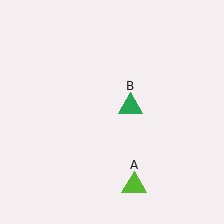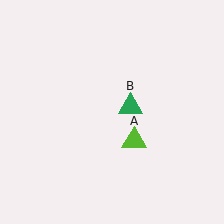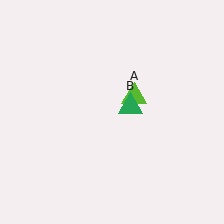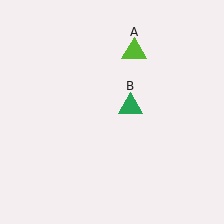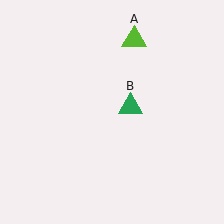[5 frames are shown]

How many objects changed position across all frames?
1 object changed position: lime triangle (object A).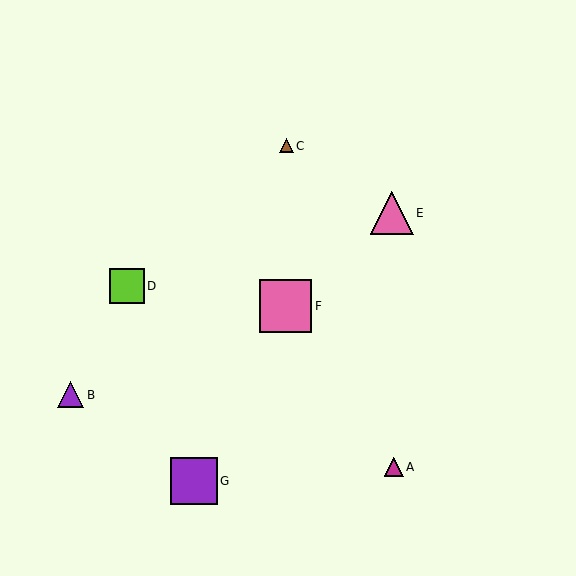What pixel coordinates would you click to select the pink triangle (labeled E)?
Click at (392, 213) to select the pink triangle E.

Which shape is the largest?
The pink square (labeled F) is the largest.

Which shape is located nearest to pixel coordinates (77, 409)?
The purple triangle (labeled B) at (71, 395) is nearest to that location.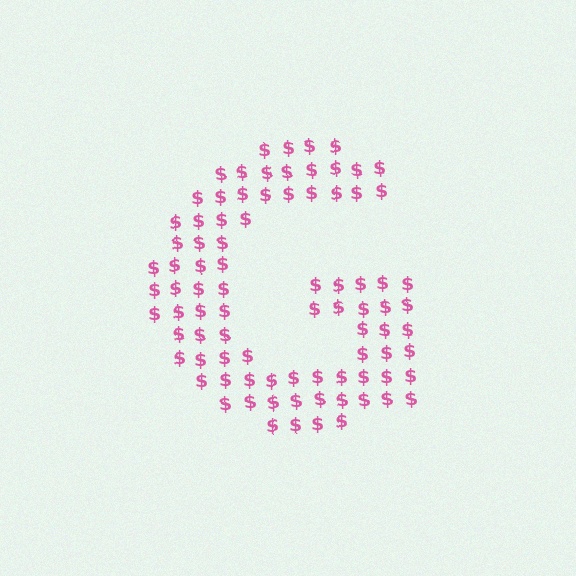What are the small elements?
The small elements are dollar signs.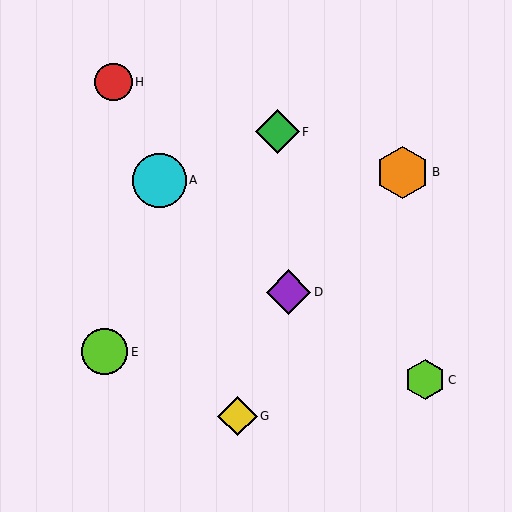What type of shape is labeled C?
Shape C is a lime hexagon.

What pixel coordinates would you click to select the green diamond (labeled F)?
Click at (277, 132) to select the green diamond F.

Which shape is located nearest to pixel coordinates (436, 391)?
The lime hexagon (labeled C) at (425, 380) is nearest to that location.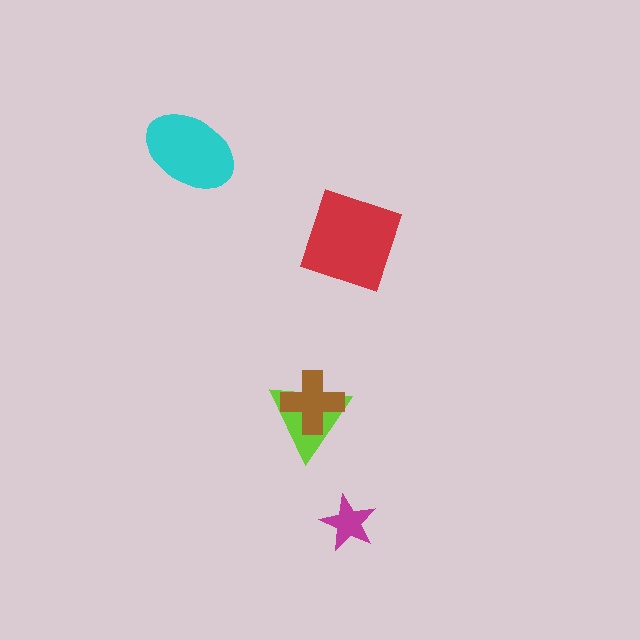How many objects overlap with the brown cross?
1 object overlaps with the brown cross.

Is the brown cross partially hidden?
No, no other shape covers it.